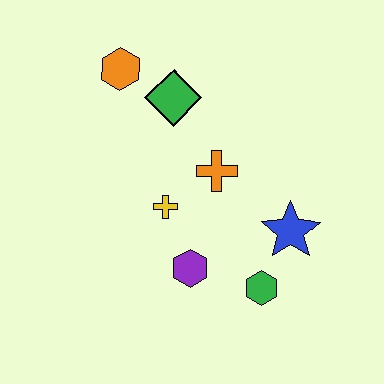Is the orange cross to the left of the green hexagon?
Yes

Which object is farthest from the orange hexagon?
The green hexagon is farthest from the orange hexagon.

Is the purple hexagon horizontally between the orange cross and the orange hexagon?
Yes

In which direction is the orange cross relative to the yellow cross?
The orange cross is to the right of the yellow cross.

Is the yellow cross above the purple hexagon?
Yes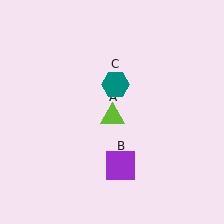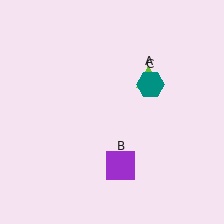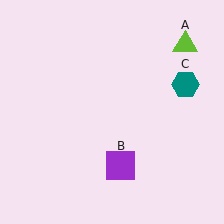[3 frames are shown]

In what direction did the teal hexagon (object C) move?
The teal hexagon (object C) moved right.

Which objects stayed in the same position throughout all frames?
Purple square (object B) remained stationary.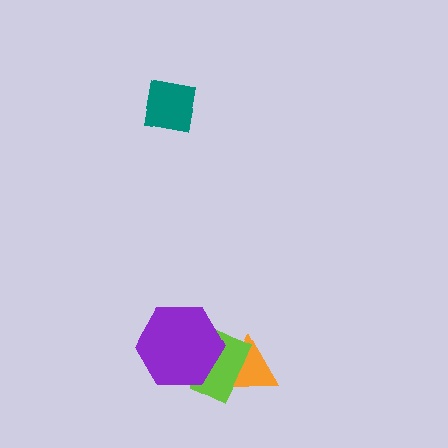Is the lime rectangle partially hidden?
Yes, it is partially covered by another shape.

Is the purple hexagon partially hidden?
No, no other shape covers it.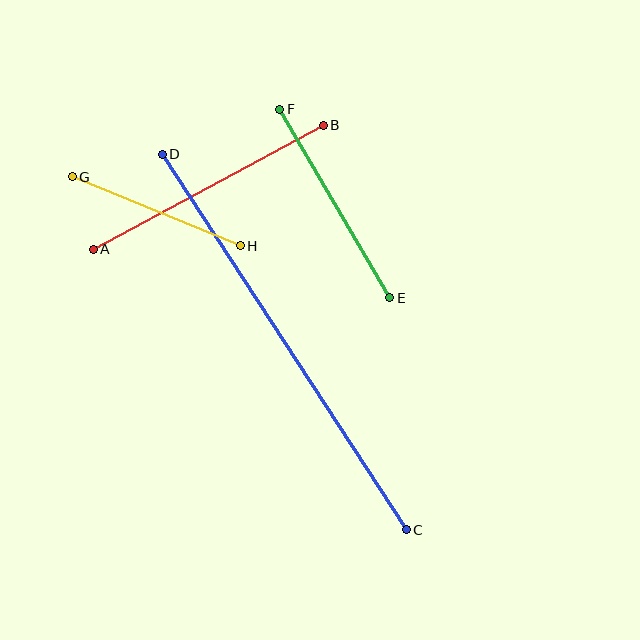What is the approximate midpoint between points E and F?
The midpoint is at approximately (335, 203) pixels.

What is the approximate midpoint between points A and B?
The midpoint is at approximately (208, 187) pixels.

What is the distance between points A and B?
The distance is approximately 261 pixels.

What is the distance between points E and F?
The distance is approximately 218 pixels.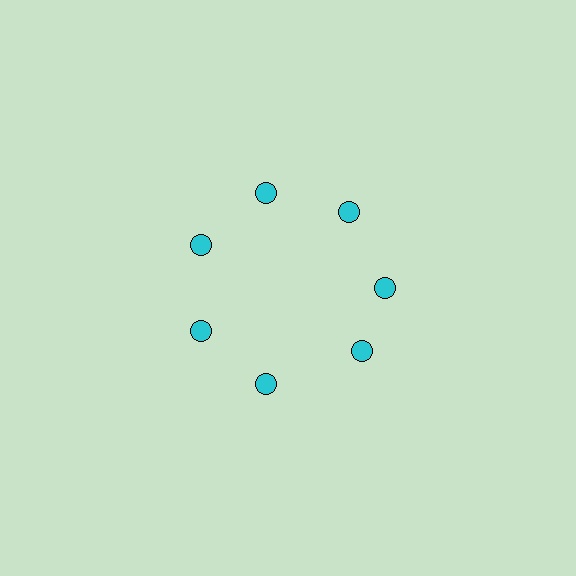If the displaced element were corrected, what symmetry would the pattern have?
It would have 7-fold rotational symmetry — the pattern would map onto itself every 51 degrees.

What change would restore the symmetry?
The symmetry would be restored by rotating it back into even spacing with its neighbors so that all 7 circles sit at equal angles and equal distance from the center.